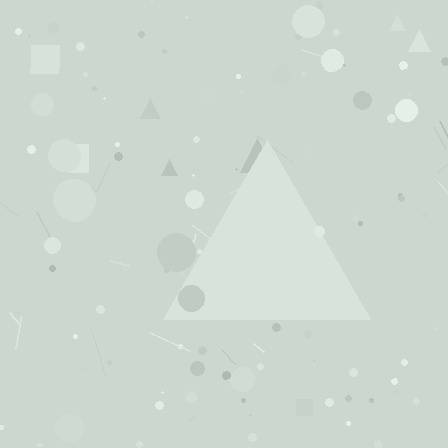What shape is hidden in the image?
A triangle is hidden in the image.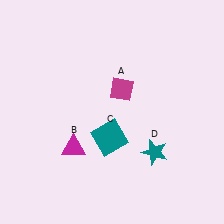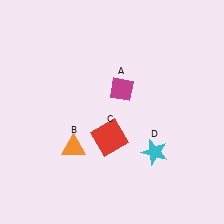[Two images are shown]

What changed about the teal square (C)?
In Image 1, C is teal. In Image 2, it changed to red.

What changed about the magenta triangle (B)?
In Image 1, B is magenta. In Image 2, it changed to orange.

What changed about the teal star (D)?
In Image 1, D is teal. In Image 2, it changed to cyan.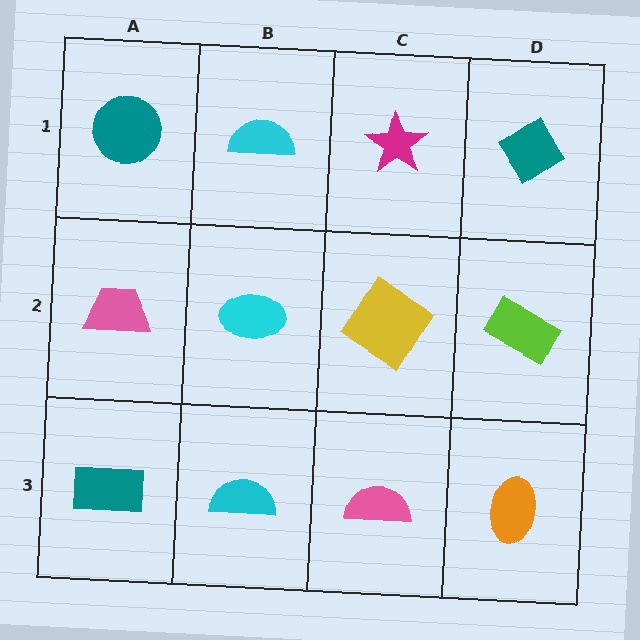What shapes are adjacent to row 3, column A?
A pink trapezoid (row 2, column A), a cyan semicircle (row 3, column B).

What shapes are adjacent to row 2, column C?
A magenta star (row 1, column C), a pink semicircle (row 3, column C), a cyan ellipse (row 2, column B), a lime rectangle (row 2, column D).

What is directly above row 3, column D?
A lime rectangle.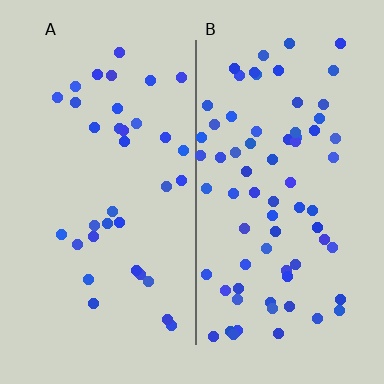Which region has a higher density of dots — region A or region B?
B (the right).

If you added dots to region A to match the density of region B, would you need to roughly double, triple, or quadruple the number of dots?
Approximately double.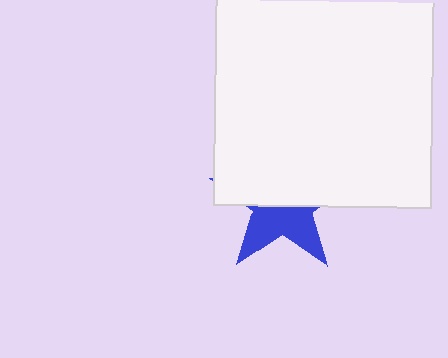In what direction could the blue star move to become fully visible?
The blue star could move down. That would shift it out from behind the white square entirely.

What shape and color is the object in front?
The object in front is a white square.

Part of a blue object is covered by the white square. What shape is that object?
It is a star.